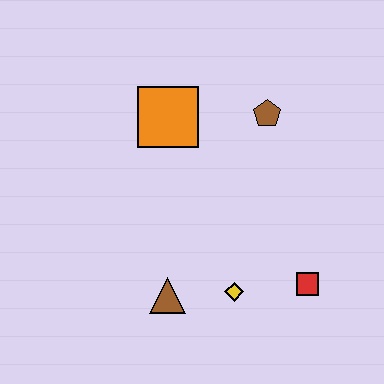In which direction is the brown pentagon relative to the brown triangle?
The brown pentagon is above the brown triangle.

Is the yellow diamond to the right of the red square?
No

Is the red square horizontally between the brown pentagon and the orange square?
No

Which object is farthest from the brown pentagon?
The brown triangle is farthest from the brown pentagon.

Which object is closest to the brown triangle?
The yellow diamond is closest to the brown triangle.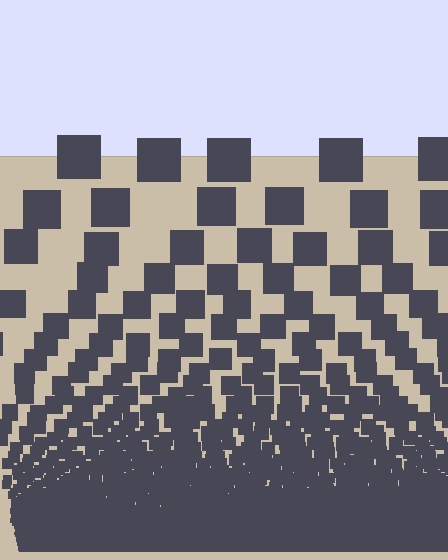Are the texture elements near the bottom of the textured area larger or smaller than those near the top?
Smaller. The gradient is inverted — elements near the bottom are smaller and denser.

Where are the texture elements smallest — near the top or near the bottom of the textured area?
Near the bottom.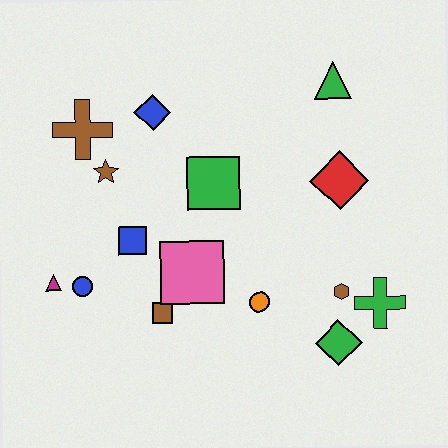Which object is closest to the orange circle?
The pink square is closest to the orange circle.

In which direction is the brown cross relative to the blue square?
The brown cross is above the blue square.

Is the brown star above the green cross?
Yes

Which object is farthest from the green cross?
The brown cross is farthest from the green cross.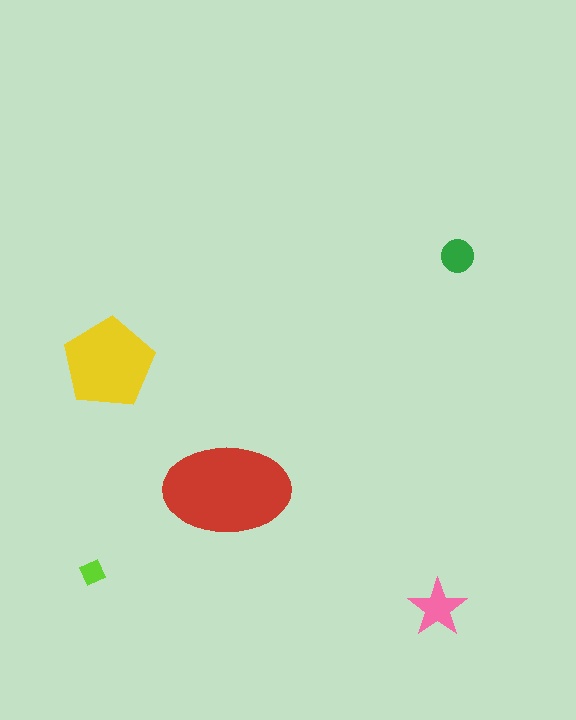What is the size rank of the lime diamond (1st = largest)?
5th.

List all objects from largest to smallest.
The red ellipse, the yellow pentagon, the pink star, the green circle, the lime diamond.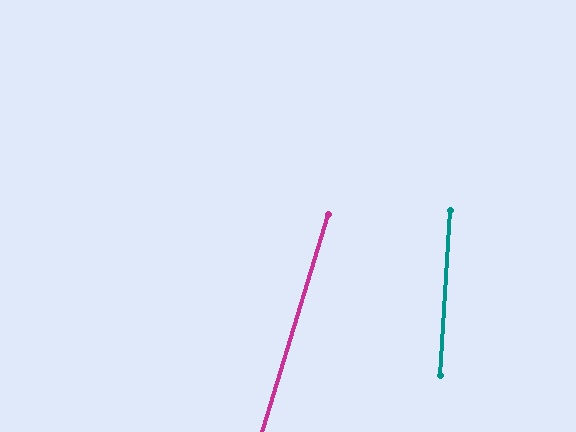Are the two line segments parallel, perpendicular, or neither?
Neither parallel nor perpendicular — they differ by about 13°.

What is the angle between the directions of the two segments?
Approximately 13 degrees.